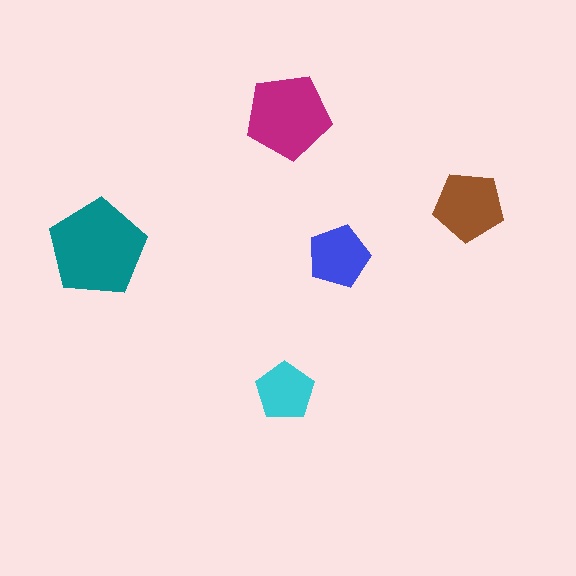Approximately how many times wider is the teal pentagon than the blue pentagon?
About 1.5 times wider.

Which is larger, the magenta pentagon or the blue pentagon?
The magenta one.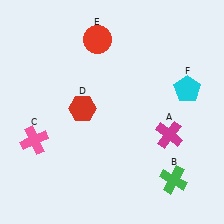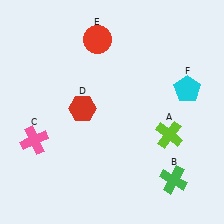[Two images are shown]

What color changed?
The cross (A) changed from magenta in Image 1 to lime in Image 2.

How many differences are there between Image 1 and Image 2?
There is 1 difference between the two images.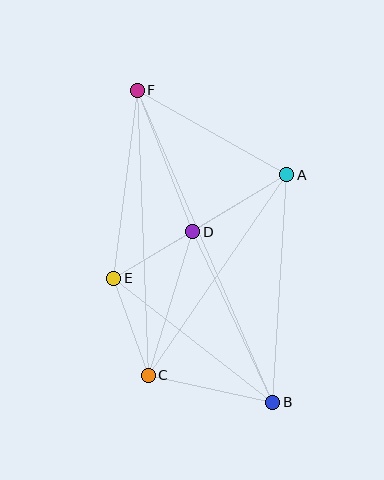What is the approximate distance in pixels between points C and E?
The distance between C and E is approximately 103 pixels.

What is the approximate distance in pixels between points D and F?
The distance between D and F is approximately 152 pixels.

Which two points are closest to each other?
Points D and E are closest to each other.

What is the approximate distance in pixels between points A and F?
The distance between A and F is approximately 172 pixels.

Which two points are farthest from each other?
Points B and F are farthest from each other.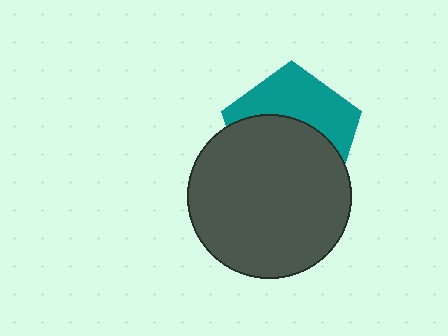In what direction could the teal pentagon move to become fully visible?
The teal pentagon could move up. That would shift it out from behind the dark gray circle entirely.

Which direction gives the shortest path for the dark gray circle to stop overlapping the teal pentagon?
Moving down gives the shortest separation.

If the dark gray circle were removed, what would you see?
You would see the complete teal pentagon.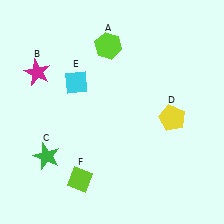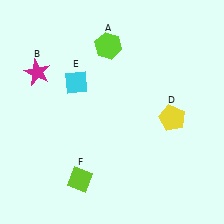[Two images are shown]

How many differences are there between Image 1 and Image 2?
There is 1 difference between the two images.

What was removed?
The green star (C) was removed in Image 2.